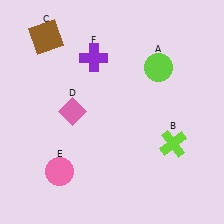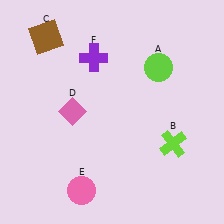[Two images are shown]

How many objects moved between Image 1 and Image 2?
1 object moved between the two images.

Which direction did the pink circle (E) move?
The pink circle (E) moved right.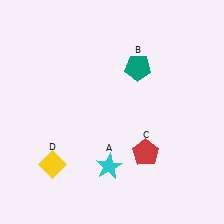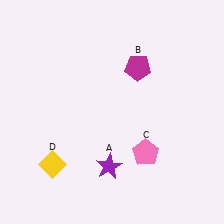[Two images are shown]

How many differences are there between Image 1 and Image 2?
There are 3 differences between the two images.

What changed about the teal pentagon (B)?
In Image 1, B is teal. In Image 2, it changed to magenta.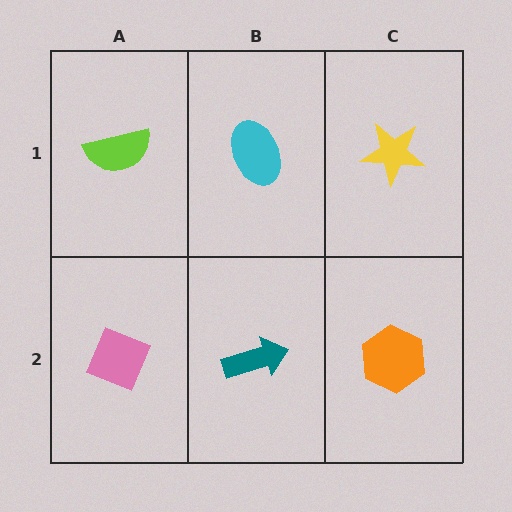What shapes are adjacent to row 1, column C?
An orange hexagon (row 2, column C), a cyan ellipse (row 1, column B).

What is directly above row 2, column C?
A yellow star.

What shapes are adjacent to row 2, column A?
A lime semicircle (row 1, column A), a teal arrow (row 2, column B).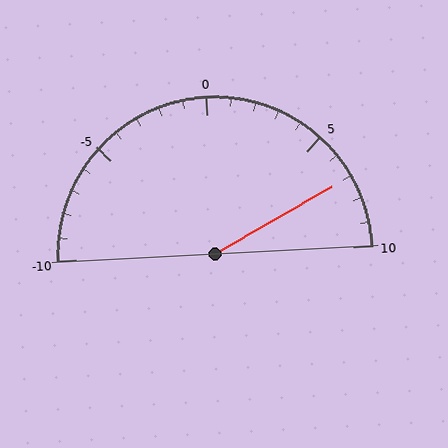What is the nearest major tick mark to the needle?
The nearest major tick mark is 5.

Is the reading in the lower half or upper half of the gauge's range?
The reading is in the upper half of the range (-10 to 10).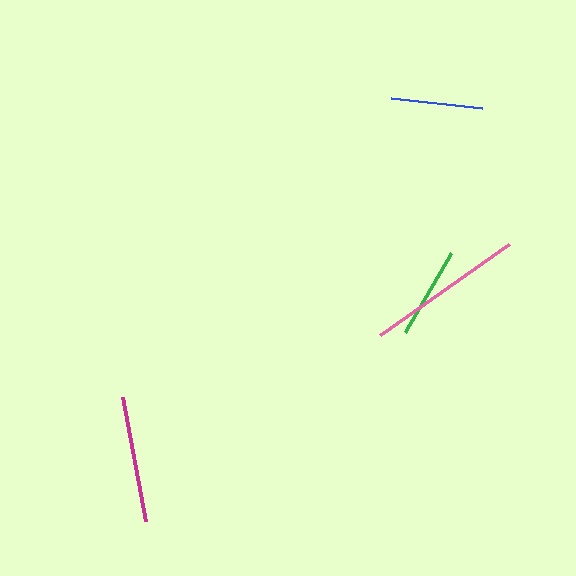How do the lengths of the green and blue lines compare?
The green and blue lines are approximately the same length.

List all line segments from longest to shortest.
From longest to shortest: pink, magenta, green, blue.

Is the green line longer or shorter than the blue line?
The green line is longer than the blue line.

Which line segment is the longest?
The pink line is the longest at approximately 158 pixels.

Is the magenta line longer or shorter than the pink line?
The pink line is longer than the magenta line.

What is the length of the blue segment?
The blue segment is approximately 92 pixels long.